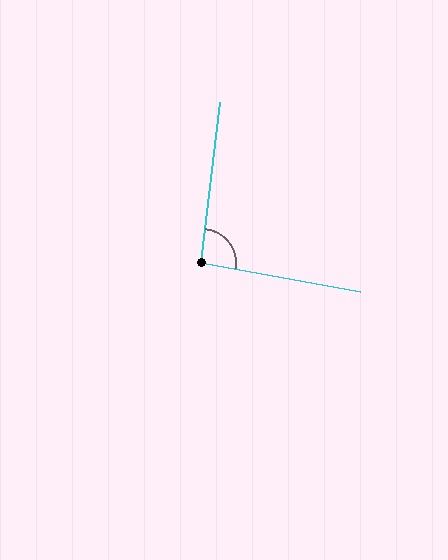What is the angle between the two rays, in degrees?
Approximately 93 degrees.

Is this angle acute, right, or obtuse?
It is approximately a right angle.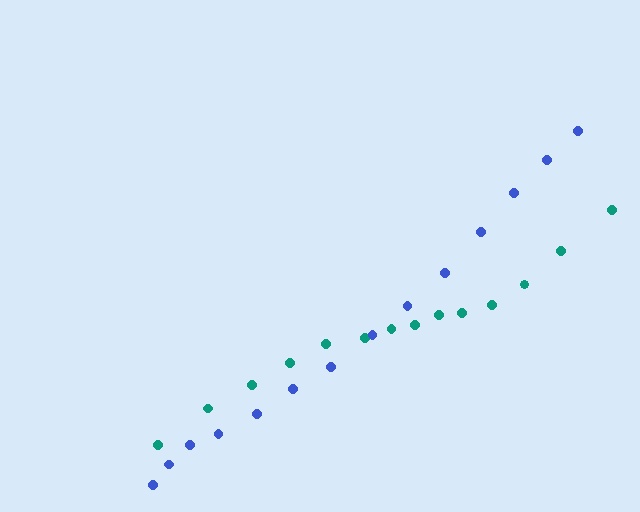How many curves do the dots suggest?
There are 2 distinct paths.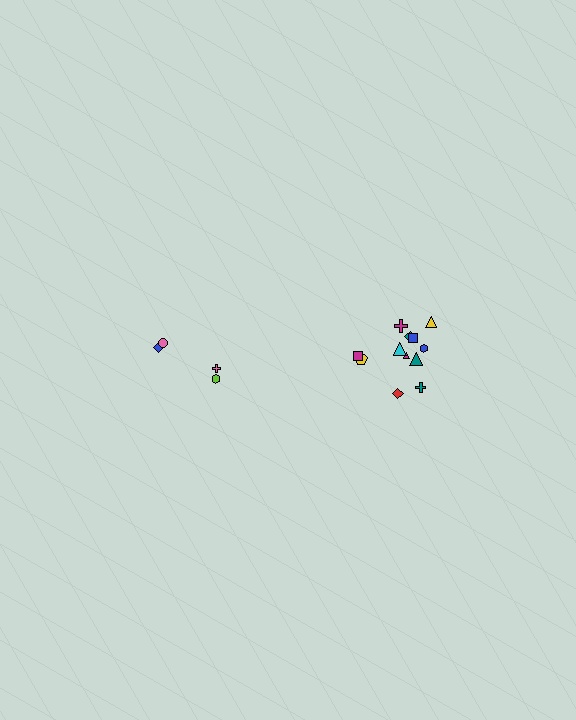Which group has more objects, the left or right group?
The right group.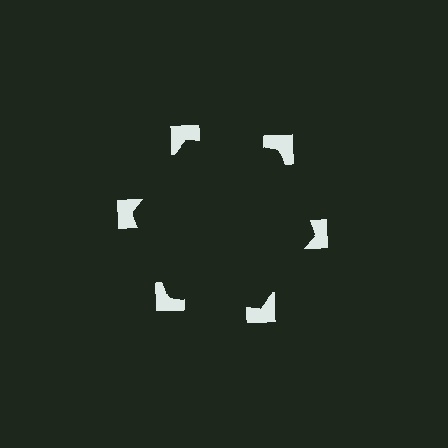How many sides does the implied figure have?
6 sides.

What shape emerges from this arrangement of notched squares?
An illusory hexagon — its edges are inferred from the aligned wedge cuts in the notched squares, not physically drawn.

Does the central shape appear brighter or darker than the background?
It typically appears slightly darker than the background, even though no actual brightness change is drawn.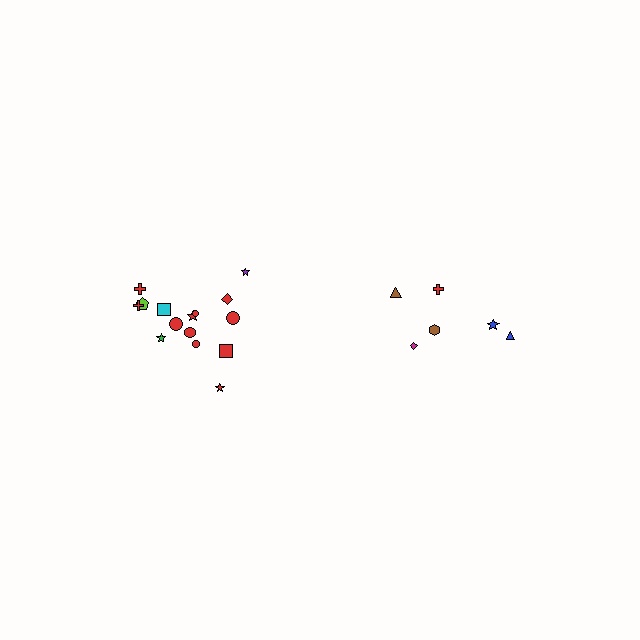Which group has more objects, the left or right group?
The left group.